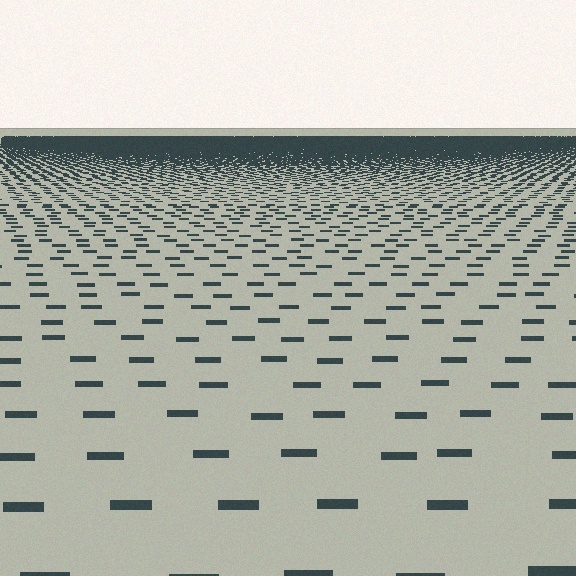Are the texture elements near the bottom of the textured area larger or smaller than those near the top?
Larger. Near the bottom, elements are closer to the viewer and appear at a bigger on-screen size.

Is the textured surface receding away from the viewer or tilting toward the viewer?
The surface is receding away from the viewer. Texture elements get smaller and denser toward the top.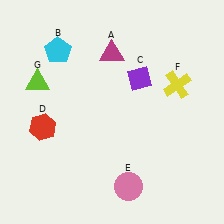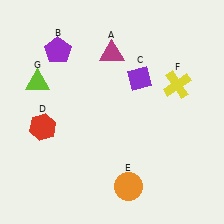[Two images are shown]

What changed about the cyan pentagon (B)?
In Image 1, B is cyan. In Image 2, it changed to purple.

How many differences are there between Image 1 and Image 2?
There are 2 differences between the two images.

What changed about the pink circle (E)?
In Image 1, E is pink. In Image 2, it changed to orange.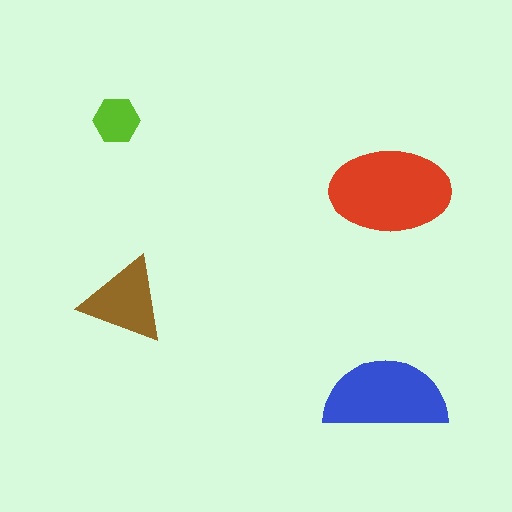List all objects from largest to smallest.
The red ellipse, the blue semicircle, the brown triangle, the lime hexagon.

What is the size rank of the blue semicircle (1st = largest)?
2nd.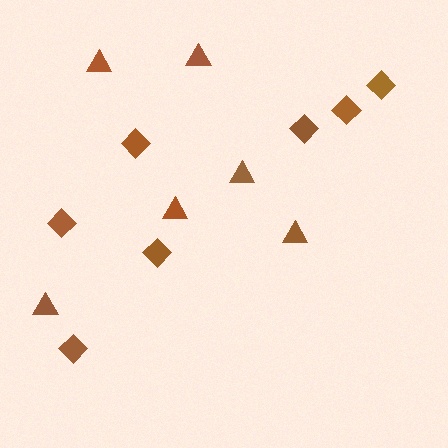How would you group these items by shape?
There are 2 groups: one group of triangles (6) and one group of diamonds (7).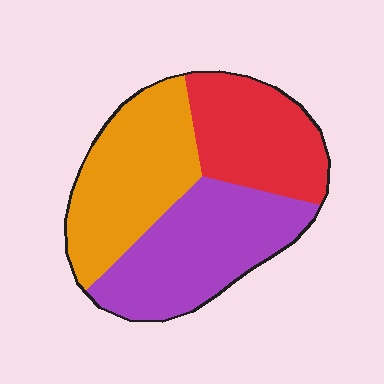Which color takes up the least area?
Red, at roughly 30%.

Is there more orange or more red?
Orange.